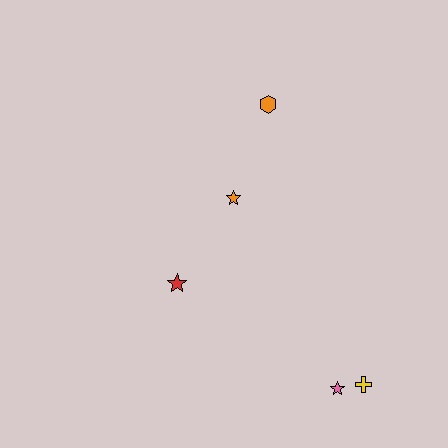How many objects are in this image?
There are 5 objects.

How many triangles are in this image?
There are no triangles.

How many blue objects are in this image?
There are no blue objects.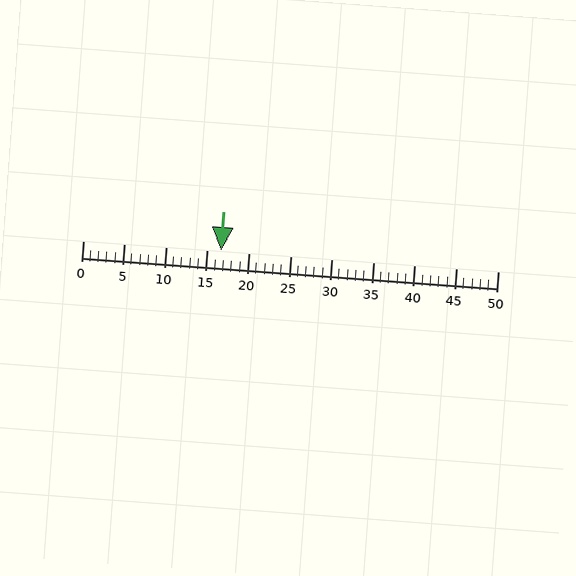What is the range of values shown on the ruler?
The ruler shows values from 0 to 50.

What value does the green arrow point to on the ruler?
The green arrow points to approximately 17.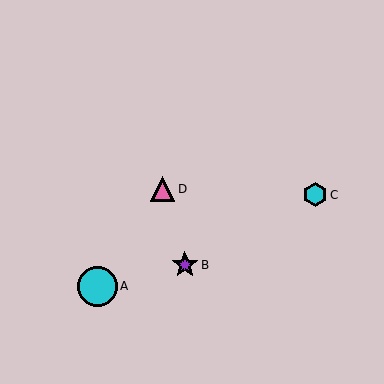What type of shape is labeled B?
Shape B is a purple star.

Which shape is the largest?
The cyan circle (labeled A) is the largest.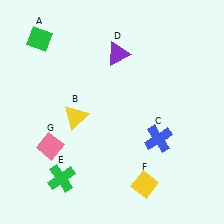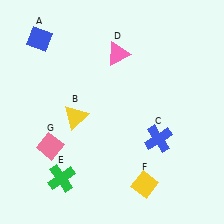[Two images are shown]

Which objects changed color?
A changed from green to blue. D changed from purple to pink.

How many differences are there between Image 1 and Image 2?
There are 2 differences between the two images.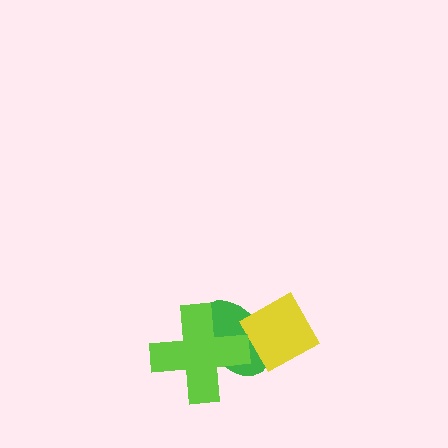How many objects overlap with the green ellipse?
2 objects overlap with the green ellipse.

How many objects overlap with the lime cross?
1 object overlaps with the lime cross.